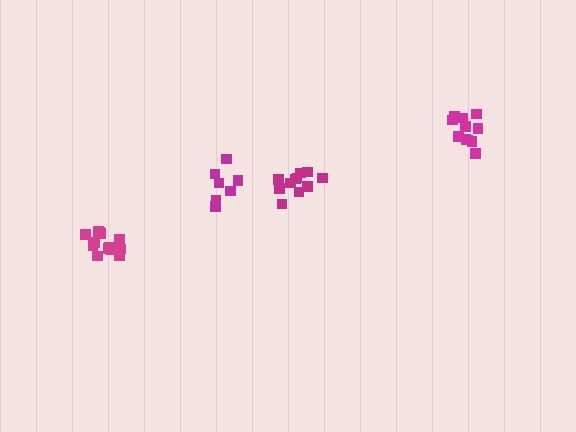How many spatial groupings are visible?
There are 4 spatial groupings.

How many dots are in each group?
Group 1: 12 dots, Group 2: 13 dots, Group 3: 11 dots, Group 4: 8 dots (44 total).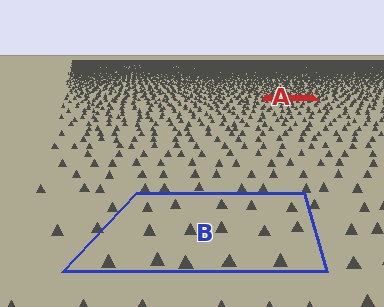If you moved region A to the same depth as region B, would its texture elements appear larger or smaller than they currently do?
They would appear larger. At a closer depth, the same texture elements are projected at a bigger on-screen size.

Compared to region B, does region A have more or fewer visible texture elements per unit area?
Region A has more texture elements per unit area — they are packed more densely because it is farther away.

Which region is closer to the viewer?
Region B is closer. The texture elements there are larger and more spread out.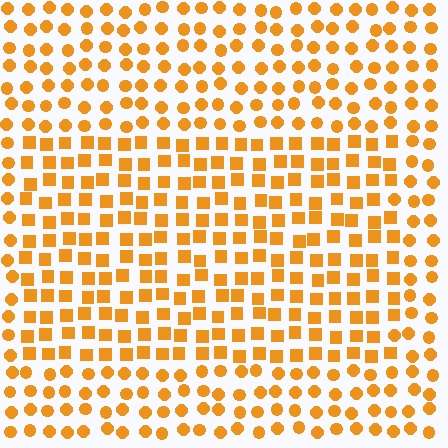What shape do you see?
I see a rectangle.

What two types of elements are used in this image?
The image uses squares inside the rectangle region and circles outside it.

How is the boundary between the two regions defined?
The boundary is defined by a change in element shape: squares inside vs. circles outside. All elements share the same color and spacing.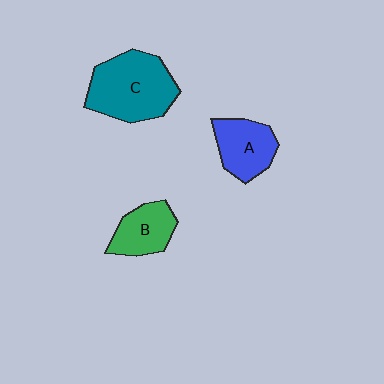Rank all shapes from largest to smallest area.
From largest to smallest: C (teal), A (blue), B (green).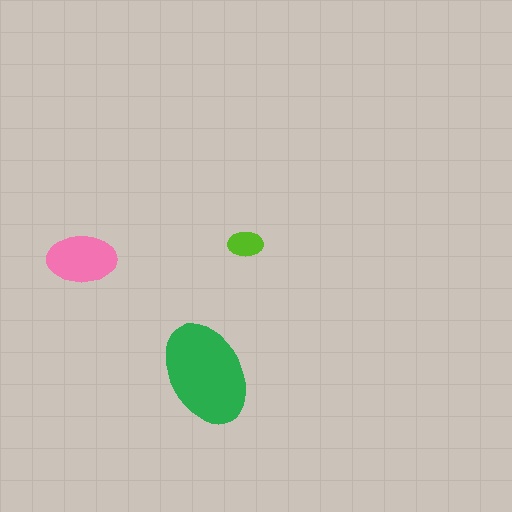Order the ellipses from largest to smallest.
the green one, the pink one, the lime one.